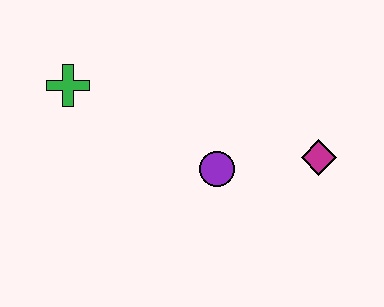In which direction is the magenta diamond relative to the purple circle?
The magenta diamond is to the right of the purple circle.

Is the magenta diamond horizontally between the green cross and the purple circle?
No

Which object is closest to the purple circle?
The magenta diamond is closest to the purple circle.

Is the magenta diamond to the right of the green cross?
Yes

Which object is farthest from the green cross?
The magenta diamond is farthest from the green cross.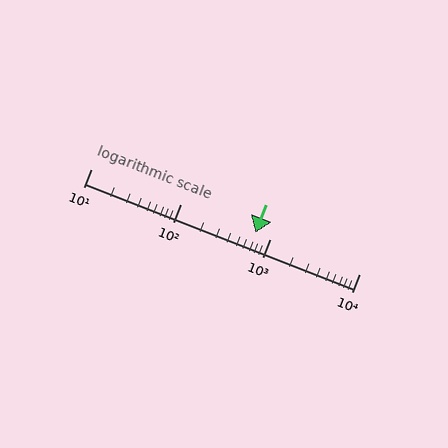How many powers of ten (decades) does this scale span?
The scale spans 3 decades, from 10 to 10000.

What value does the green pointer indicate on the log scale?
The pointer indicates approximately 690.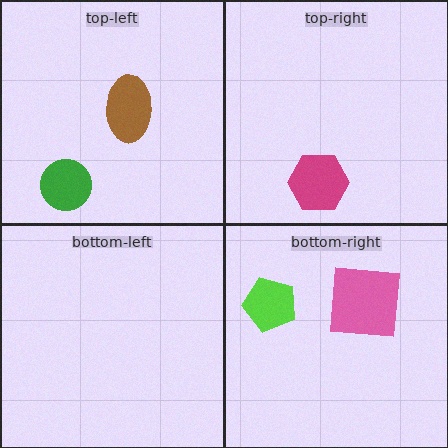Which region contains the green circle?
The top-left region.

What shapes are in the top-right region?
The magenta hexagon.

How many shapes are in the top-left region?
2.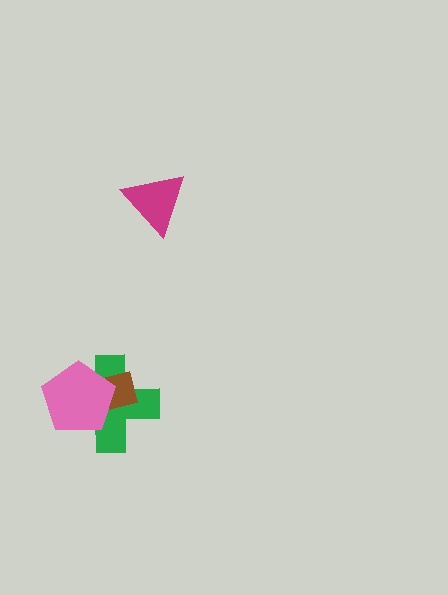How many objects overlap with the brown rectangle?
2 objects overlap with the brown rectangle.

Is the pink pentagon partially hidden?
No, no other shape covers it.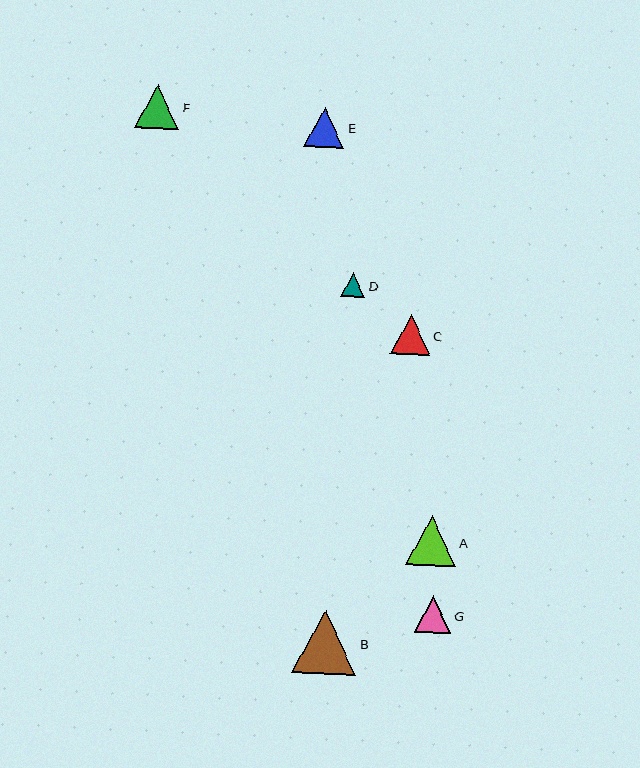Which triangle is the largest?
Triangle B is the largest with a size of approximately 64 pixels.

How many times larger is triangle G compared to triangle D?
Triangle G is approximately 1.5 times the size of triangle D.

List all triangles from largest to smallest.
From largest to smallest: B, A, F, E, C, G, D.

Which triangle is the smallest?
Triangle D is the smallest with a size of approximately 24 pixels.